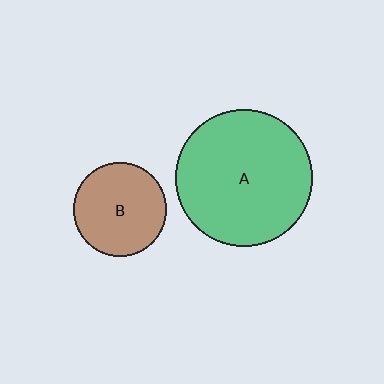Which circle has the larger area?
Circle A (green).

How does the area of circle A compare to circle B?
Approximately 2.2 times.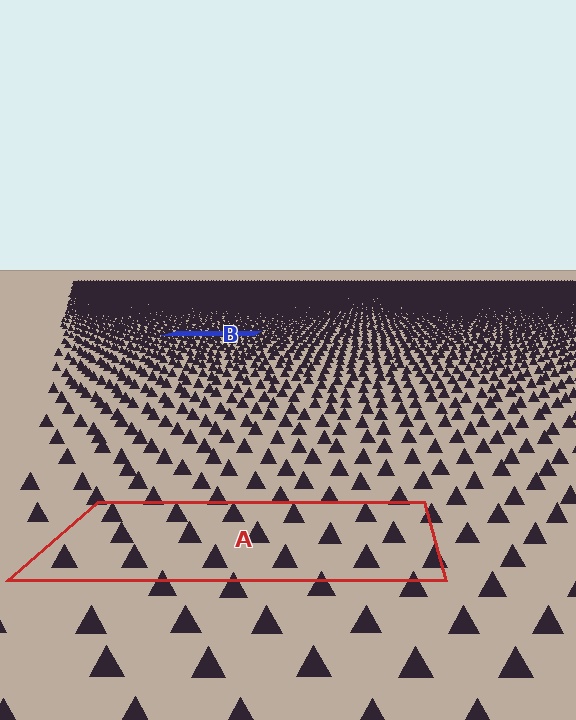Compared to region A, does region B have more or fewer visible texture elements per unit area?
Region B has more texture elements per unit area — they are packed more densely because it is farther away.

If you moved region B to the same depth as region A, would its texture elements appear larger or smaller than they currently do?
They would appear larger. At a closer depth, the same texture elements are projected at a bigger on-screen size.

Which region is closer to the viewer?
Region A is closer. The texture elements there are larger and more spread out.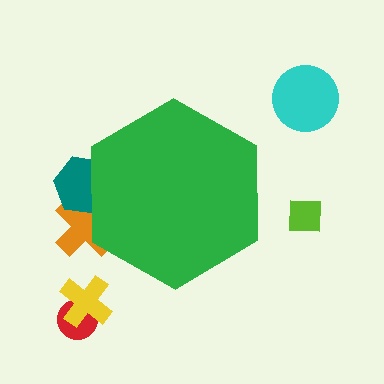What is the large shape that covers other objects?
A green hexagon.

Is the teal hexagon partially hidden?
Yes, the teal hexagon is partially hidden behind the green hexagon.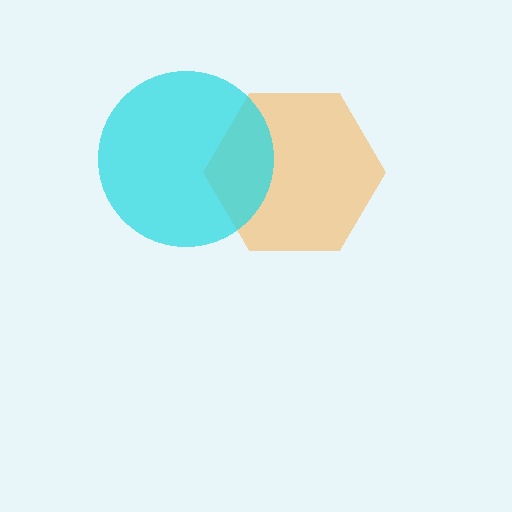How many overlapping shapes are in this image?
There are 2 overlapping shapes in the image.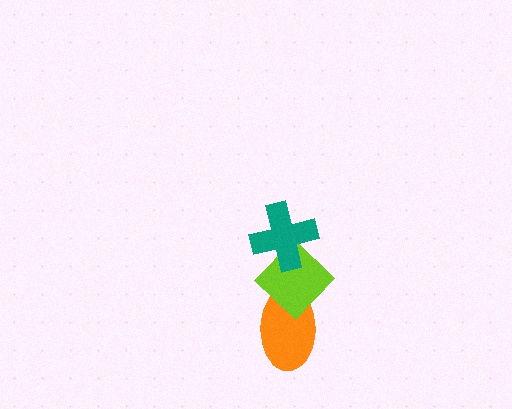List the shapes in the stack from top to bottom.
From top to bottom: the teal cross, the lime diamond, the orange ellipse.